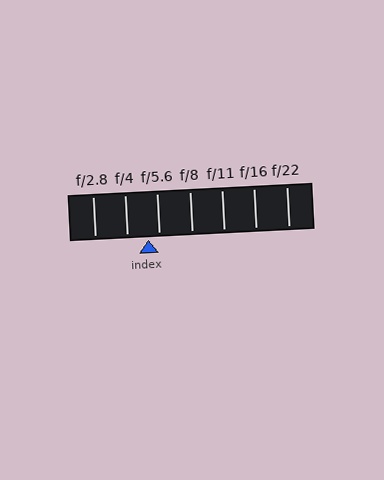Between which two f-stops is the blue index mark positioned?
The index mark is between f/4 and f/5.6.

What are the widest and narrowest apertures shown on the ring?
The widest aperture shown is f/2.8 and the narrowest is f/22.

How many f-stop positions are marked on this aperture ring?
There are 7 f-stop positions marked.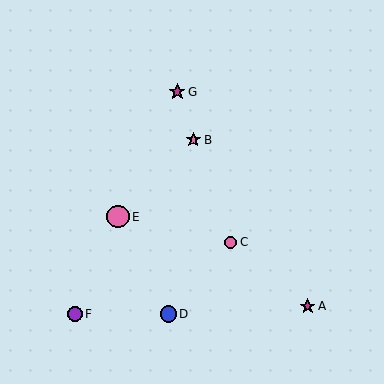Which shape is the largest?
The pink circle (labeled E) is the largest.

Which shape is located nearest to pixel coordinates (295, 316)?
The magenta star (labeled A) at (308, 306) is nearest to that location.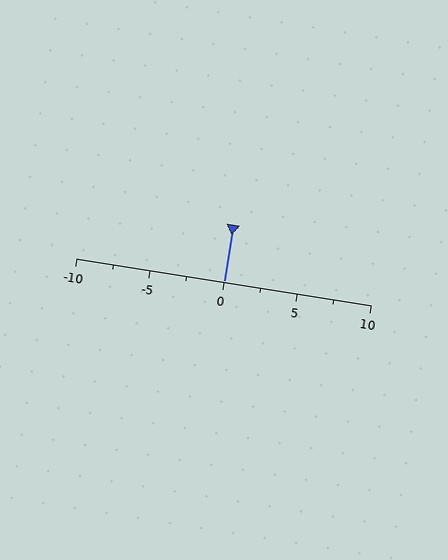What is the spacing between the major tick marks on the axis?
The major ticks are spaced 5 apart.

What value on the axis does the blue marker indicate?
The marker indicates approximately 0.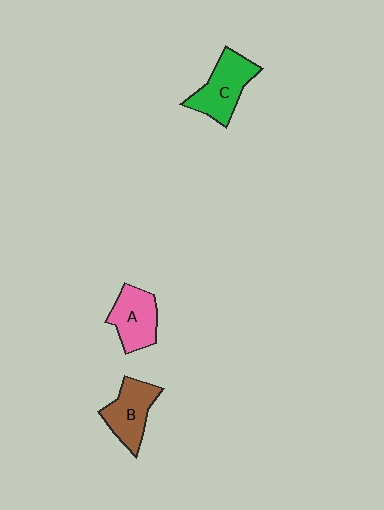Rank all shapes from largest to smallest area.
From largest to smallest: C (green), B (brown), A (pink).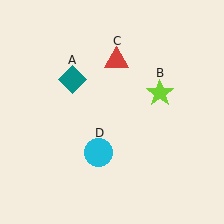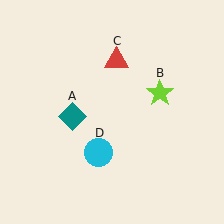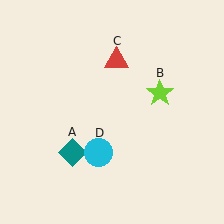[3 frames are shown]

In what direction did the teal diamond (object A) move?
The teal diamond (object A) moved down.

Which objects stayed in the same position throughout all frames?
Lime star (object B) and red triangle (object C) and cyan circle (object D) remained stationary.